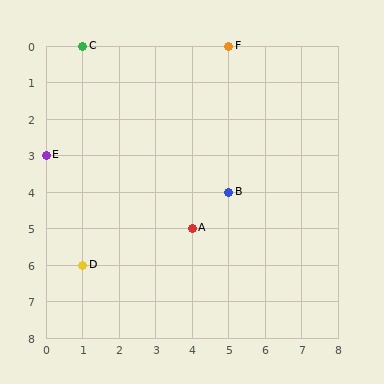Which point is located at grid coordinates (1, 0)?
Point C is at (1, 0).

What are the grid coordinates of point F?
Point F is at grid coordinates (5, 0).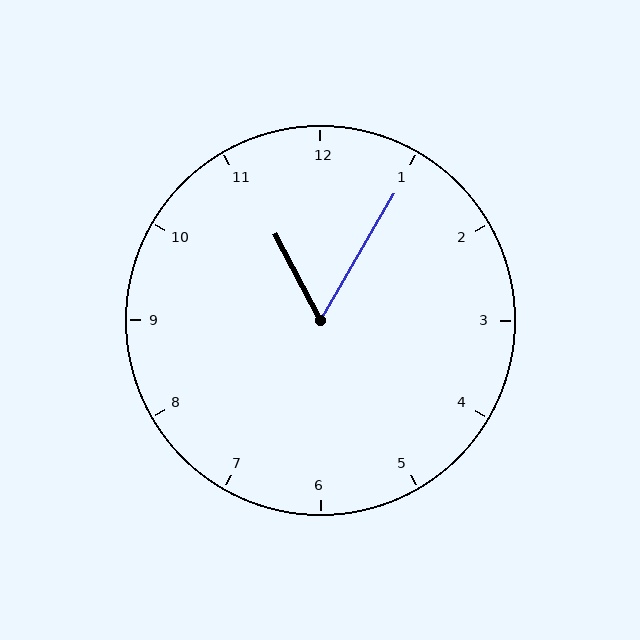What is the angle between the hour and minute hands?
Approximately 58 degrees.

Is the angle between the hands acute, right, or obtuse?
It is acute.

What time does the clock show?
11:05.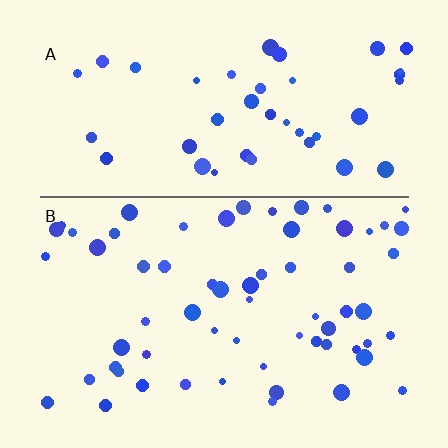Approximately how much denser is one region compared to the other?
Approximately 1.4× — region B over region A.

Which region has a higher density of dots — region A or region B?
B (the bottom).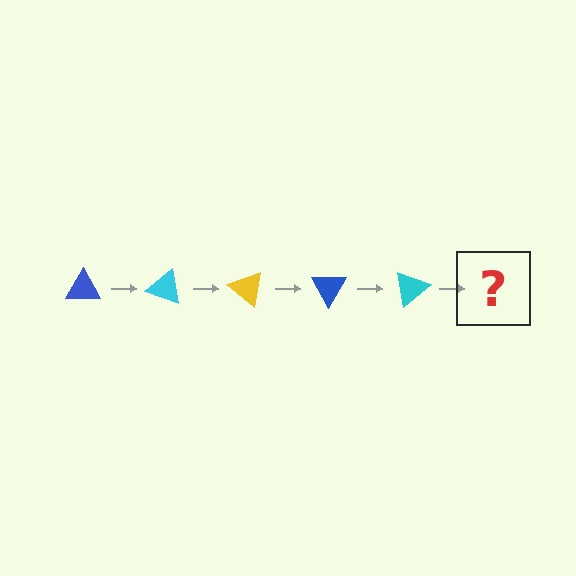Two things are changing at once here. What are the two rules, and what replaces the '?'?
The two rules are that it rotates 20 degrees each step and the color cycles through blue, cyan, and yellow. The '?' should be a yellow triangle, rotated 100 degrees from the start.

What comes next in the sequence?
The next element should be a yellow triangle, rotated 100 degrees from the start.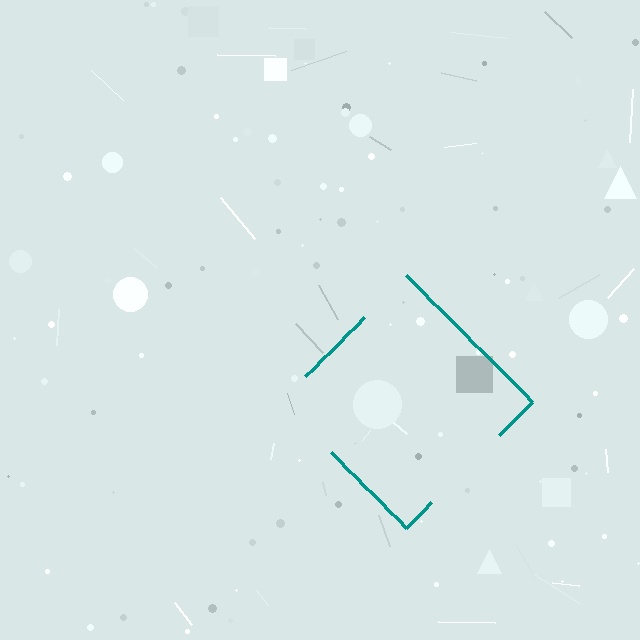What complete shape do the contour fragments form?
The contour fragments form a diamond.